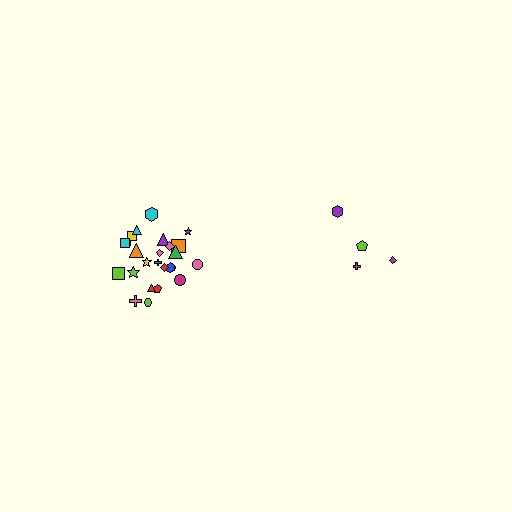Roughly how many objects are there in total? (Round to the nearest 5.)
Roughly 30 objects in total.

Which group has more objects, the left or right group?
The left group.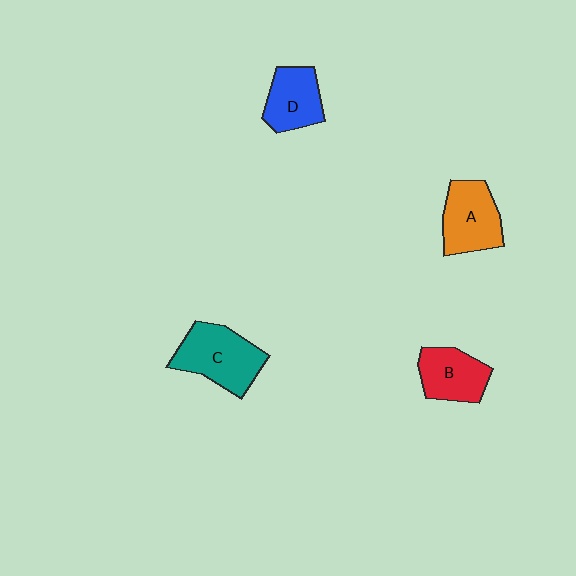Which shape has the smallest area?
Shape D (blue).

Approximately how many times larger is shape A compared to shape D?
Approximately 1.2 times.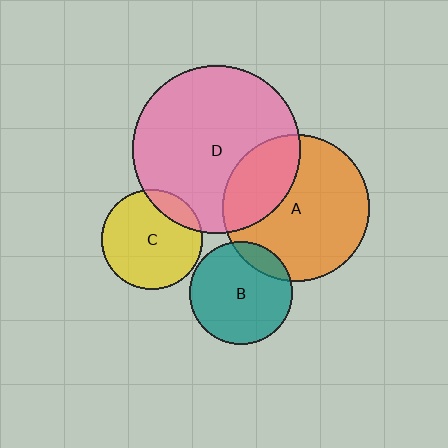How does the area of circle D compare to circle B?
Approximately 2.7 times.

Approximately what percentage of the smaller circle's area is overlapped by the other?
Approximately 30%.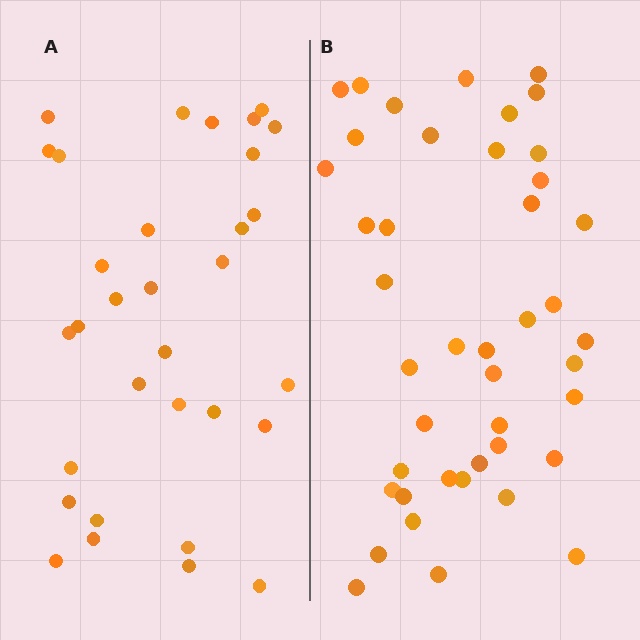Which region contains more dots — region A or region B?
Region B (the right region) has more dots.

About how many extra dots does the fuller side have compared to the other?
Region B has roughly 12 or so more dots than region A.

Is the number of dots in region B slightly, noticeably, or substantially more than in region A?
Region B has noticeably more, but not dramatically so. The ratio is roughly 1.3 to 1.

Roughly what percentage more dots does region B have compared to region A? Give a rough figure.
About 35% more.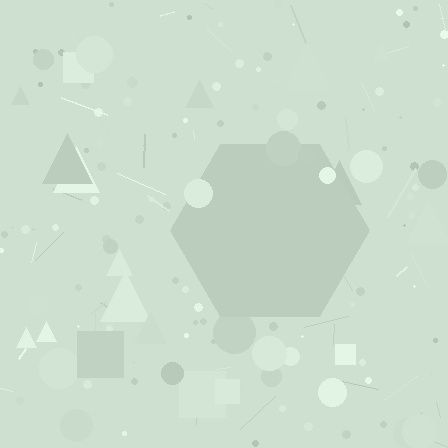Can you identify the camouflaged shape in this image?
The camouflaged shape is a hexagon.